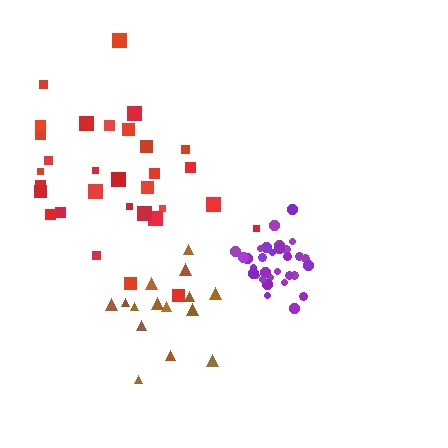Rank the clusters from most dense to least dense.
purple, brown, red.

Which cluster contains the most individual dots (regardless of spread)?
Red (32).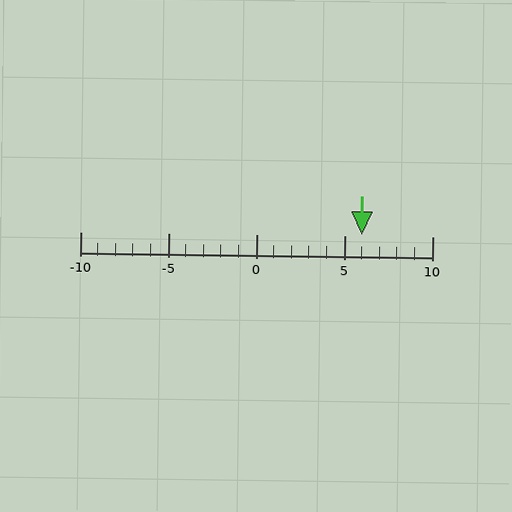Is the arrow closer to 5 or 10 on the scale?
The arrow is closer to 5.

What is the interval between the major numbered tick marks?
The major tick marks are spaced 5 units apart.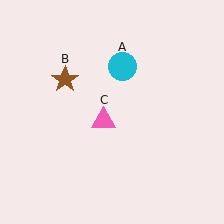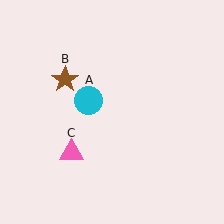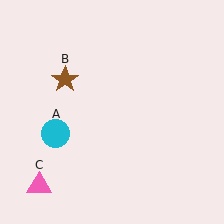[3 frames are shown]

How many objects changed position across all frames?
2 objects changed position: cyan circle (object A), pink triangle (object C).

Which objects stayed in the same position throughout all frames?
Brown star (object B) remained stationary.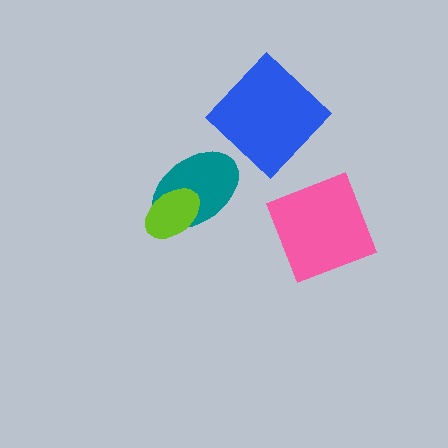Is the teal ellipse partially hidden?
Yes, it is partially covered by another shape.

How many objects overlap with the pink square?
0 objects overlap with the pink square.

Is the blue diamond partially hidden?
No, no other shape covers it.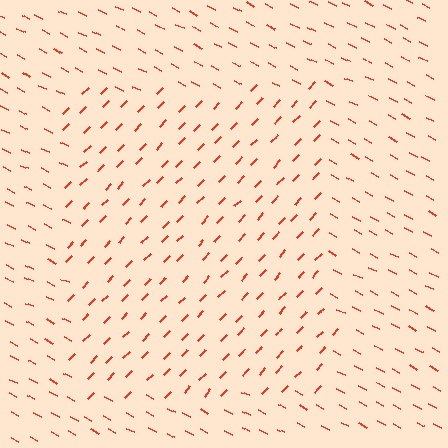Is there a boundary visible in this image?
Yes, there is a texture boundary formed by a change in line orientation.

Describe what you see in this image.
The image is filled with small red line segments. A rectangle region in the image has lines oriented differently from the surrounding lines, creating a visible texture boundary.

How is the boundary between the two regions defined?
The boundary is defined purely by a change in line orientation (approximately 73 degrees difference). All lines are the same color and thickness.